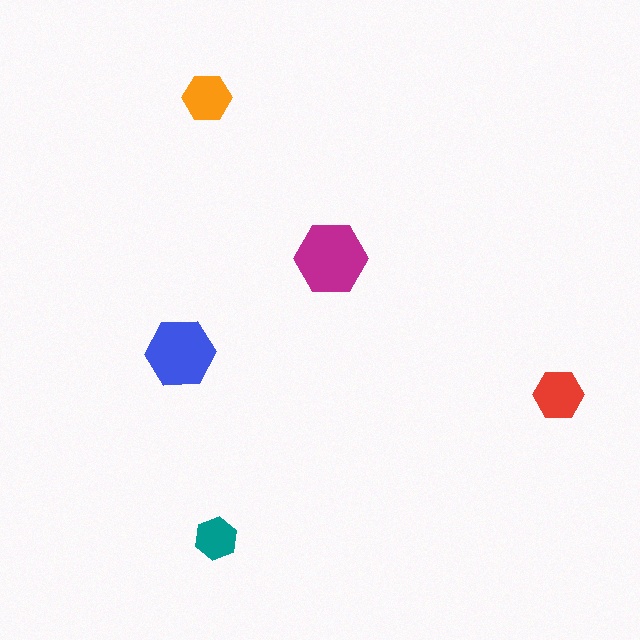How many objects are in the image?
There are 5 objects in the image.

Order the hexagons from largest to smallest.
the magenta one, the blue one, the red one, the orange one, the teal one.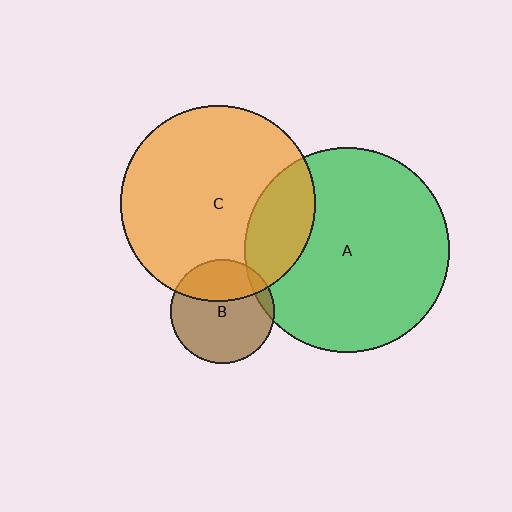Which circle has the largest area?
Circle A (green).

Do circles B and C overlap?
Yes.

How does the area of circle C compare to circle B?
Approximately 3.6 times.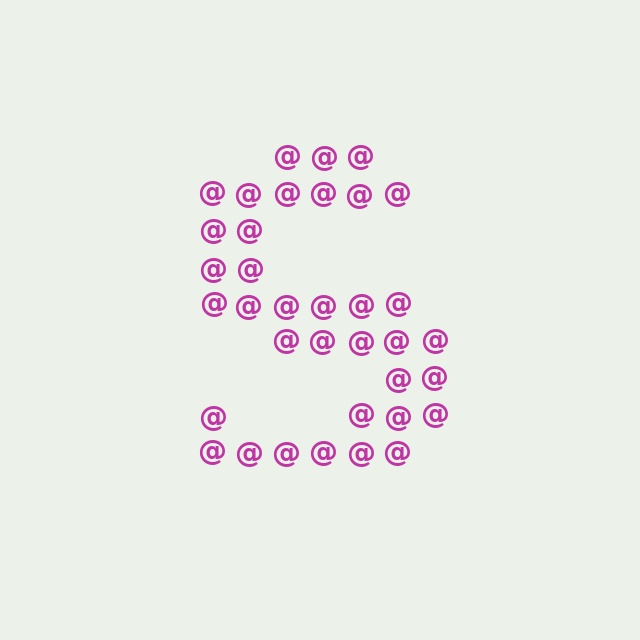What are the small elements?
The small elements are at signs.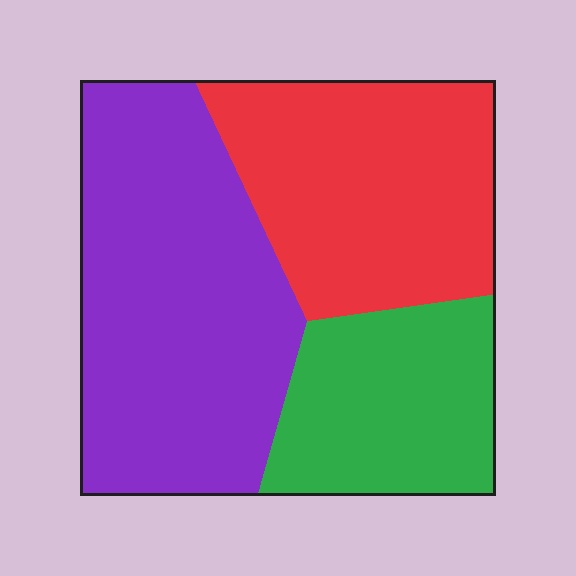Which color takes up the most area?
Purple, at roughly 45%.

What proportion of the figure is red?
Red takes up between a quarter and a half of the figure.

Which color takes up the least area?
Green, at roughly 25%.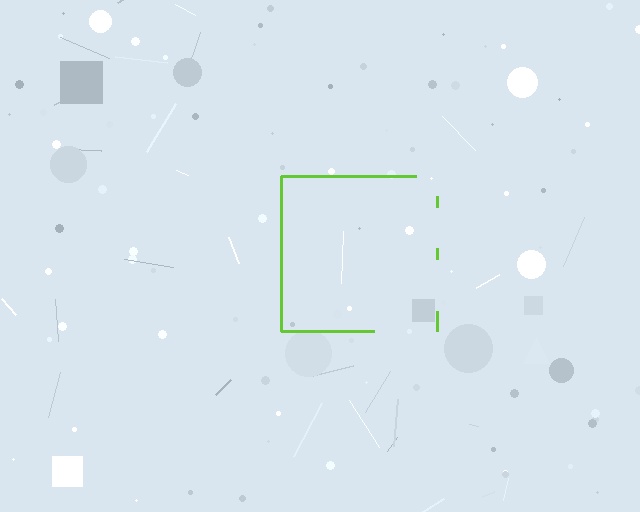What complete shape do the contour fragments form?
The contour fragments form a square.